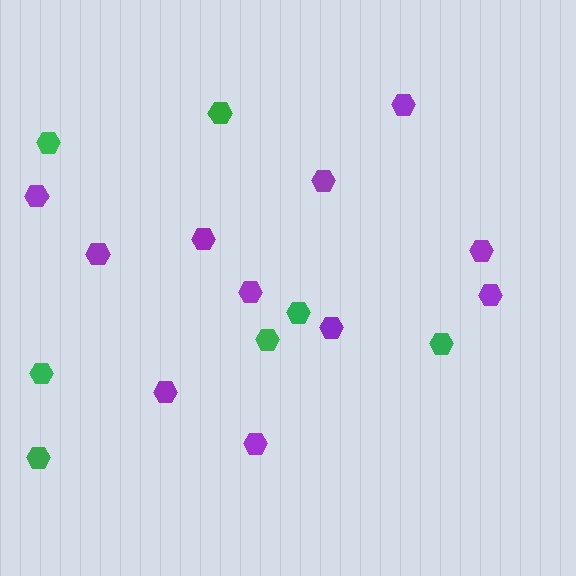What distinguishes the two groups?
There are 2 groups: one group of purple hexagons (11) and one group of green hexagons (7).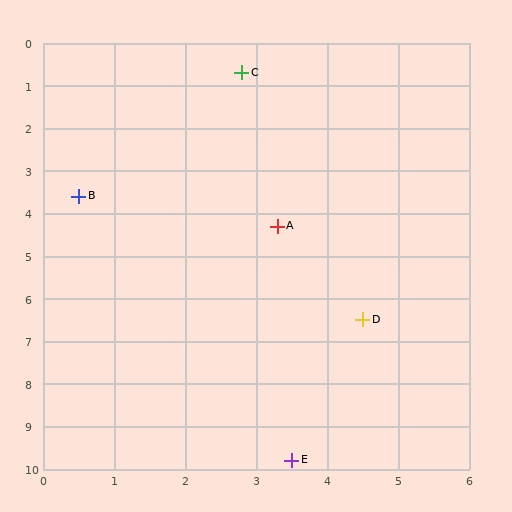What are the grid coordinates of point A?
Point A is at approximately (3.3, 4.3).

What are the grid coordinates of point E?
Point E is at approximately (3.5, 9.8).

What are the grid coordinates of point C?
Point C is at approximately (2.8, 0.7).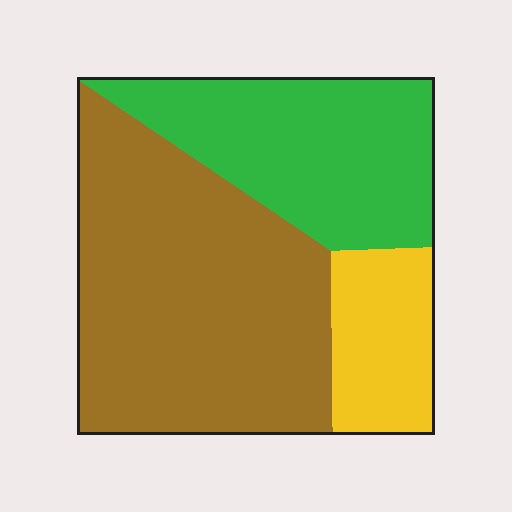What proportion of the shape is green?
Green covers about 30% of the shape.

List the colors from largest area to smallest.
From largest to smallest: brown, green, yellow.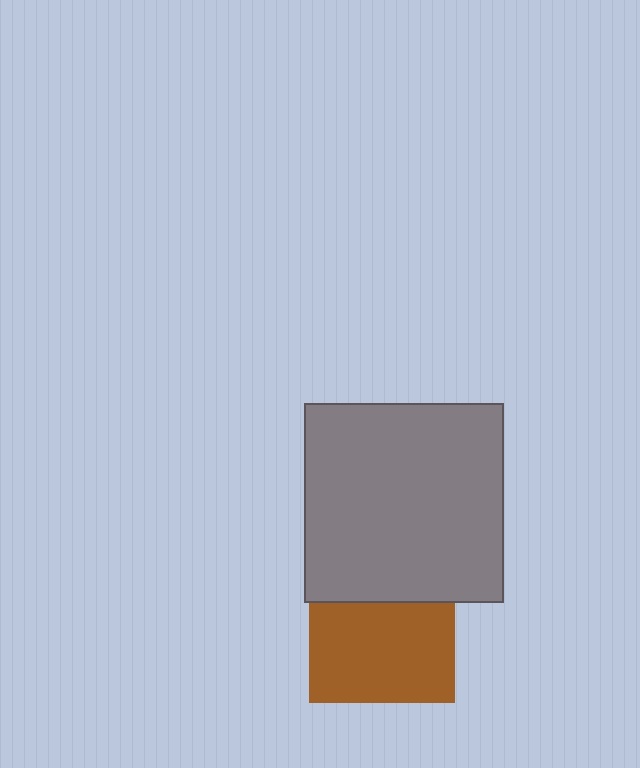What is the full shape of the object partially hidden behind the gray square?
The partially hidden object is a brown square.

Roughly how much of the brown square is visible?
Most of it is visible (roughly 68%).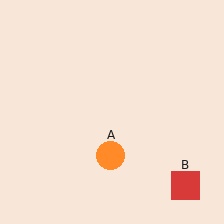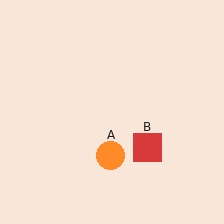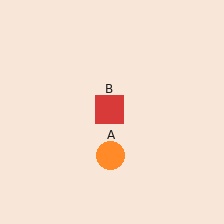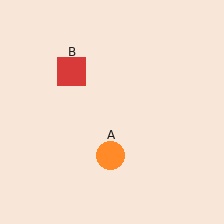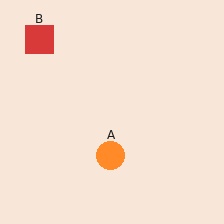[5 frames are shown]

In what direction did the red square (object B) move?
The red square (object B) moved up and to the left.